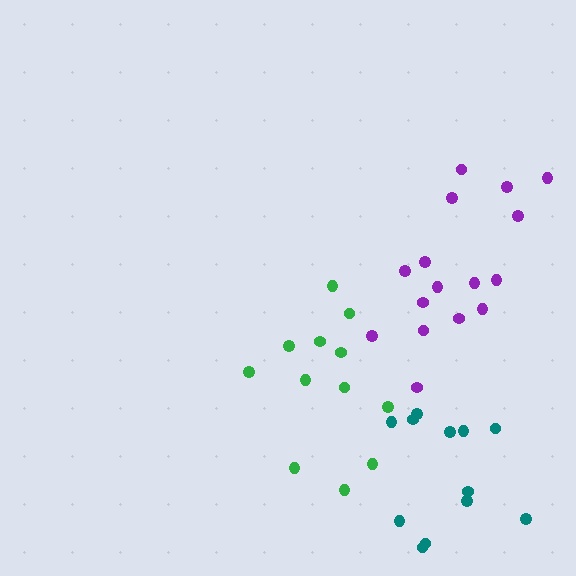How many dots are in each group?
Group 1: 12 dots, Group 2: 16 dots, Group 3: 12 dots (40 total).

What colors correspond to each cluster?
The clusters are colored: green, purple, teal.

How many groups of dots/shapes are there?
There are 3 groups.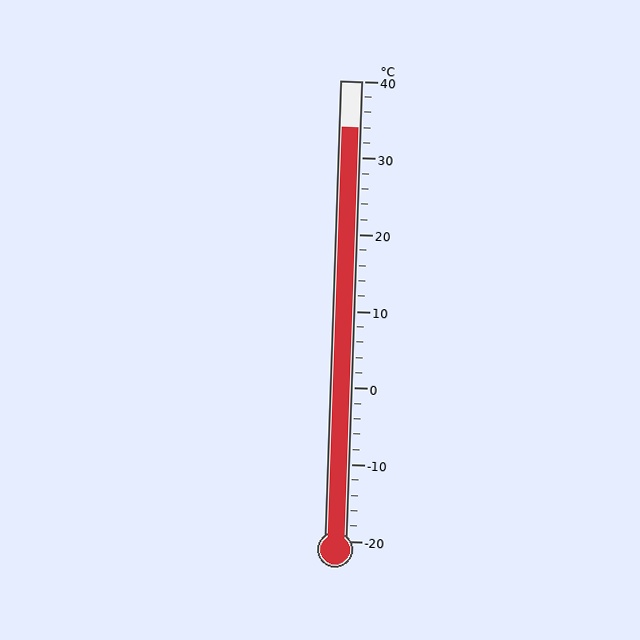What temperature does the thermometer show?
The thermometer shows approximately 34°C.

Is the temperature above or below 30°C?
The temperature is above 30°C.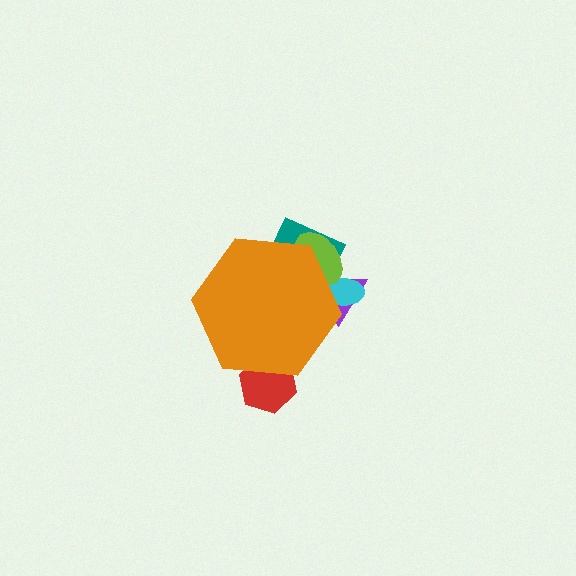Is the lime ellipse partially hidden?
Yes, the lime ellipse is partially hidden behind the orange hexagon.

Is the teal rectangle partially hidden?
Yes, the teal rectangle is partially hidden behind the orange hexagon.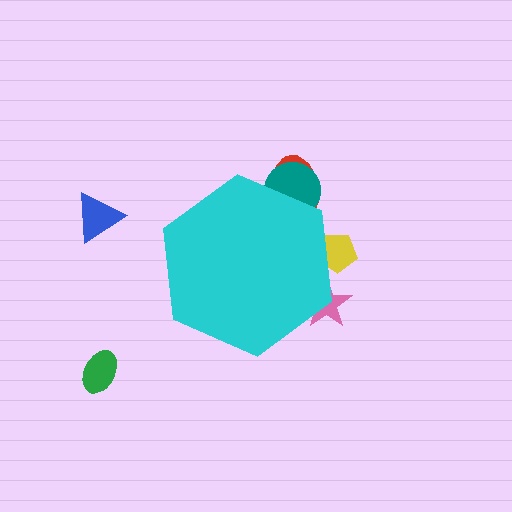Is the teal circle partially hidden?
Yes, the teal circle is partially hidden behind the cyan hexagon.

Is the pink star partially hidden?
Yes, the pink star is partially hidden behind the cyan hexagon.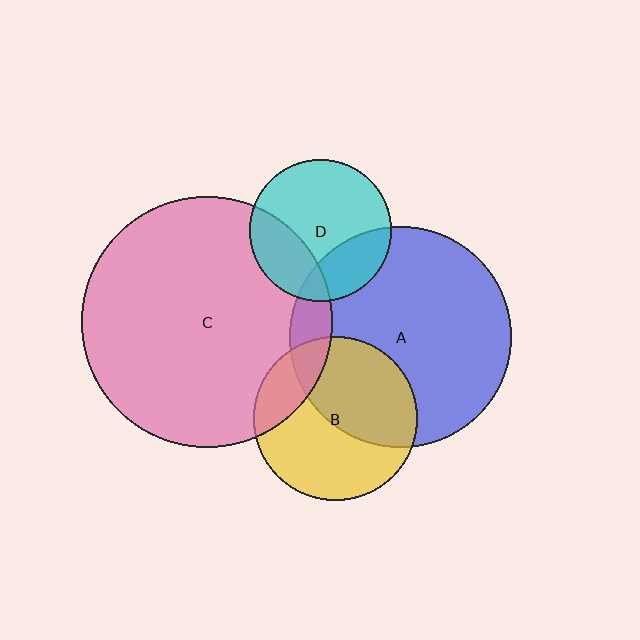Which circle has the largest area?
Circle C (pink).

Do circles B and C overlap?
Yes.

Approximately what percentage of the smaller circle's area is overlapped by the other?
Approximately 20%.